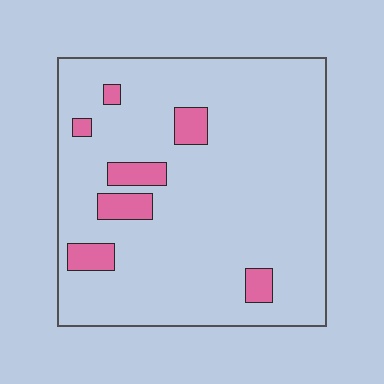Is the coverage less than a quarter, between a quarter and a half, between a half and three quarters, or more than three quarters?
Less than a quarter.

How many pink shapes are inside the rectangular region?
7.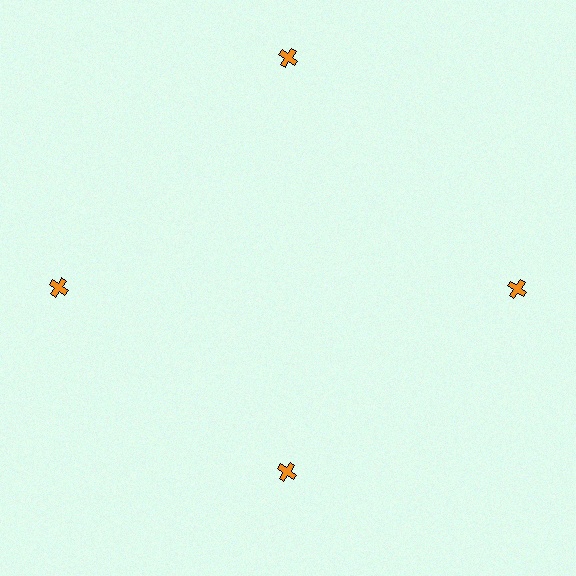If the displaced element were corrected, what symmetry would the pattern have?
It would have 4-fold rotational symmetry — the pattern would map onto itself every 90 degrees.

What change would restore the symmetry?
The symmetry would be restored by moving it outward, back onto the ring so that all 4 crosses sit at equal angles and equal distance from the center.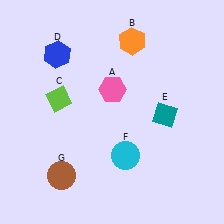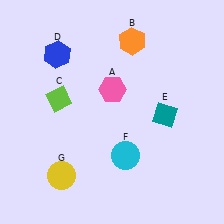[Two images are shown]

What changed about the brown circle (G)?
In Image 1, G is brown. In Image 2, it changed to yellow.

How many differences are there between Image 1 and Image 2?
There is 1 difference between the two images.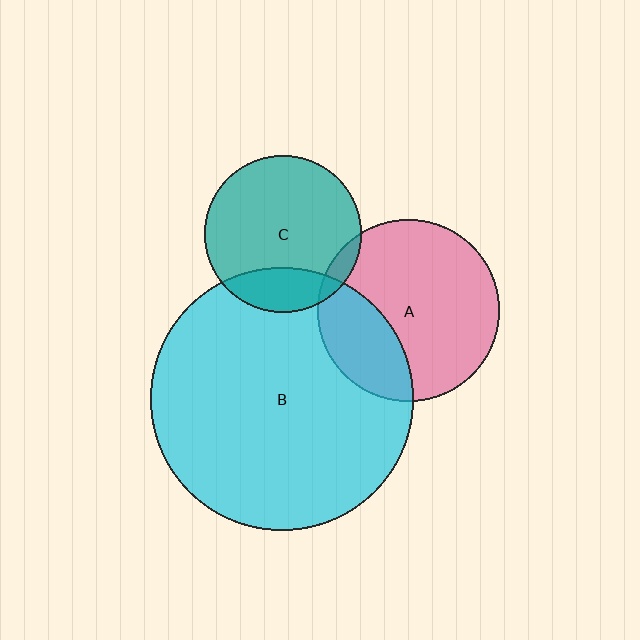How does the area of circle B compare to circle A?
Approximately 2.1 times.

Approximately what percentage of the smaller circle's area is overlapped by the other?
Approximately 5%.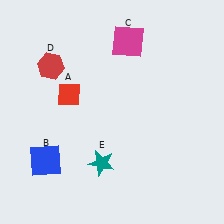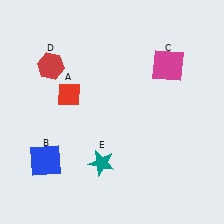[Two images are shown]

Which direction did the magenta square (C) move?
The magenta square (C) moved right.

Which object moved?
The magenta square (C) moved right.